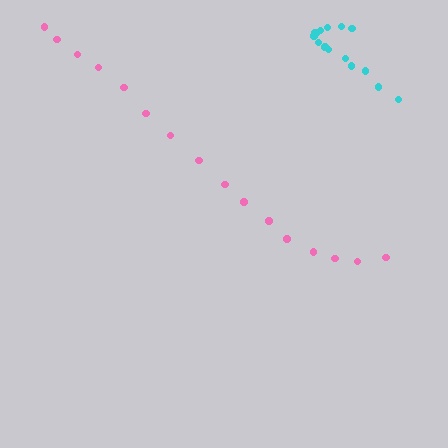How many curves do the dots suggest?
There are 2 distinct paths.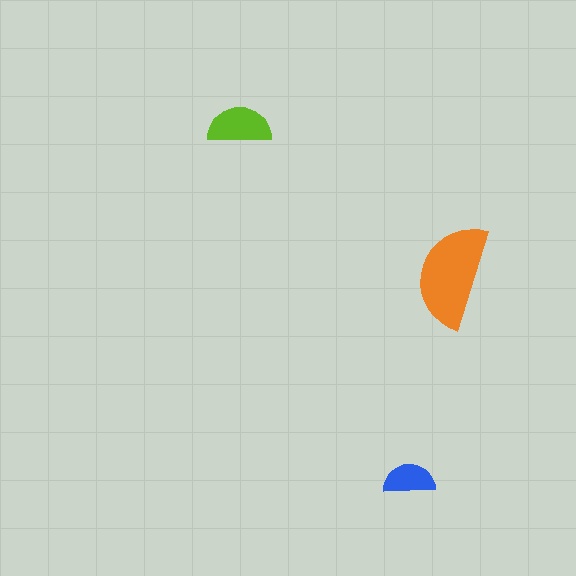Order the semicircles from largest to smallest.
the orange one, the lime one, the blue one.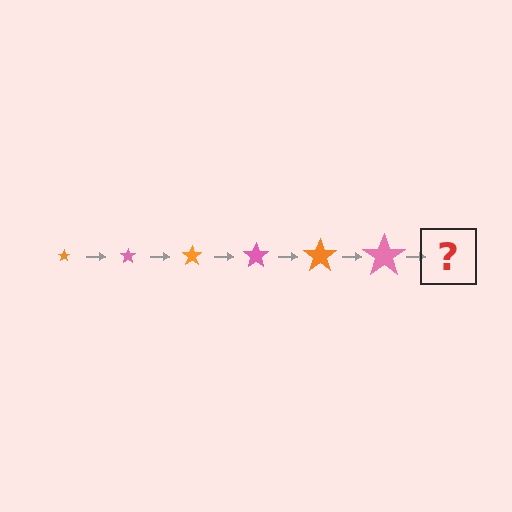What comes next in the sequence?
The next element should be an orange star, larger than the previous one.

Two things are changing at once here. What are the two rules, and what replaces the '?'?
The two rules are that the star grows larger each step and the color cycles through orange and pink. The '?' should be an orange star, larger than the previous one.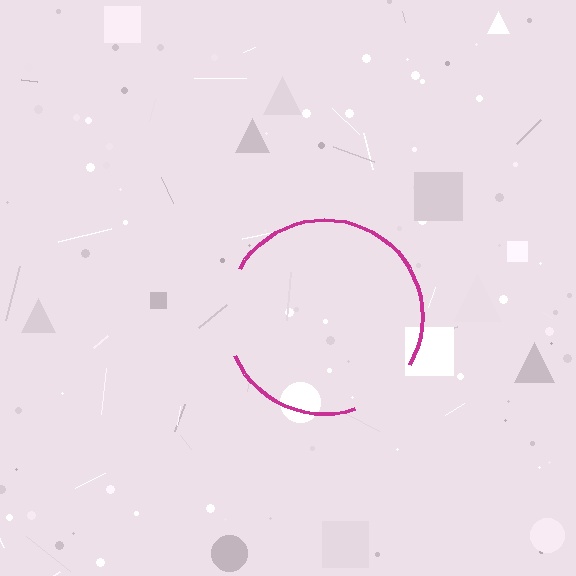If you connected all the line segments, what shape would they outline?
They would outline a circle.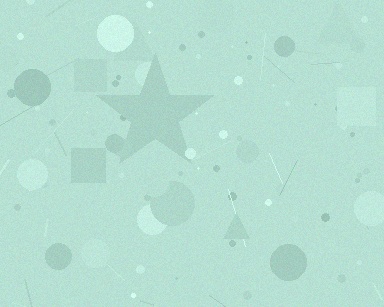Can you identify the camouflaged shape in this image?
The camouflaged shape is a star.